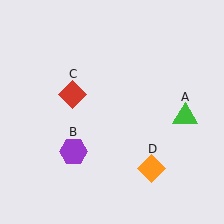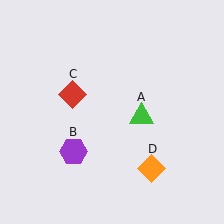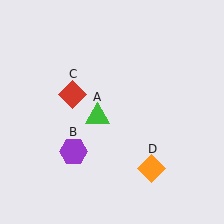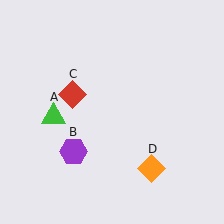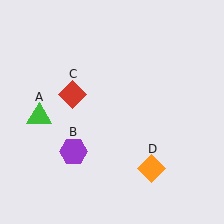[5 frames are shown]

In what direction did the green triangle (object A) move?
The green triangle (object A) moved left.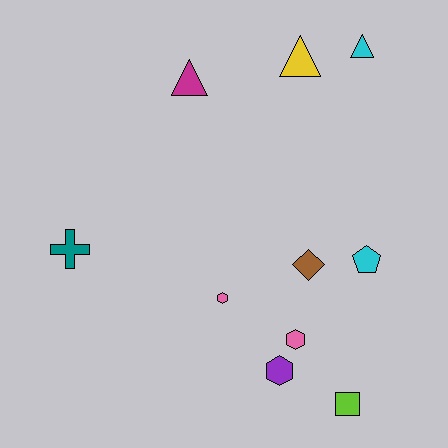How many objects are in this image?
There are 10 objects.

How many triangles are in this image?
There are 3 triangles.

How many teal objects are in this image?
There is 1 teal object.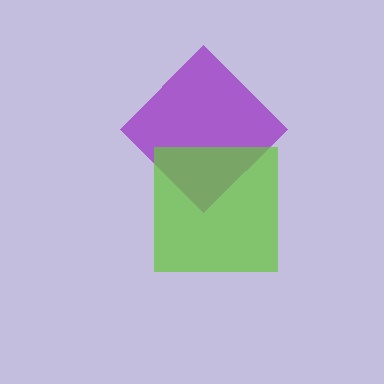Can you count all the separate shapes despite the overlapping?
Yes, there are 2 separate shapes.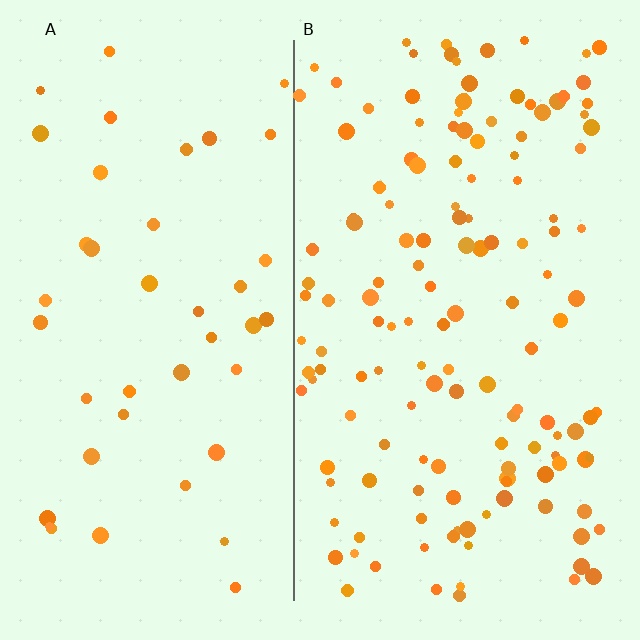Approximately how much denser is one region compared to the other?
Approximately 3.3× — region B over region A.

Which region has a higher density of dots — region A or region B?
B (the right).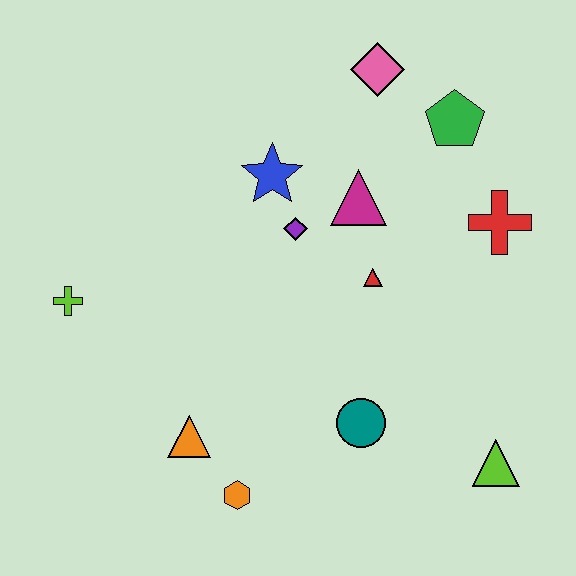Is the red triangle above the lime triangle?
Yes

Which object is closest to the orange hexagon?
The orange triangle is closest to the orange hexagon.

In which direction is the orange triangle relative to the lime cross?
The orange triangle is below the lime cross.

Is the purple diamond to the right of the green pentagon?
No